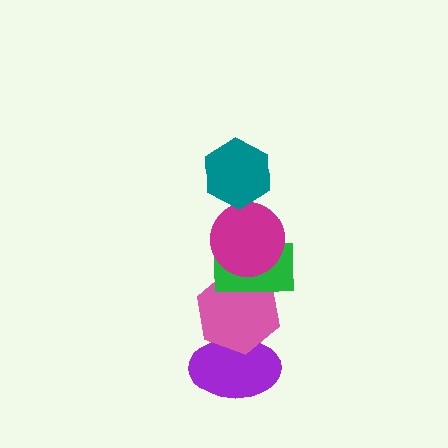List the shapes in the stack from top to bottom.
From top to bottom: the teal hexagon, the magenta circle, the green rectangle, the pink hexagon, the purple ellipse.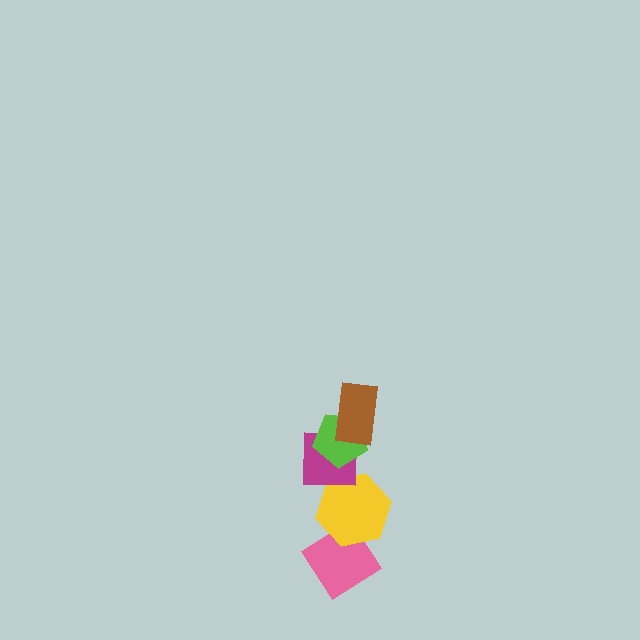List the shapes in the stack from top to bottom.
From top to bottom: the brown rectangle, the lime pentagon, the magenta square, the yellow hexagon, the pink diamond.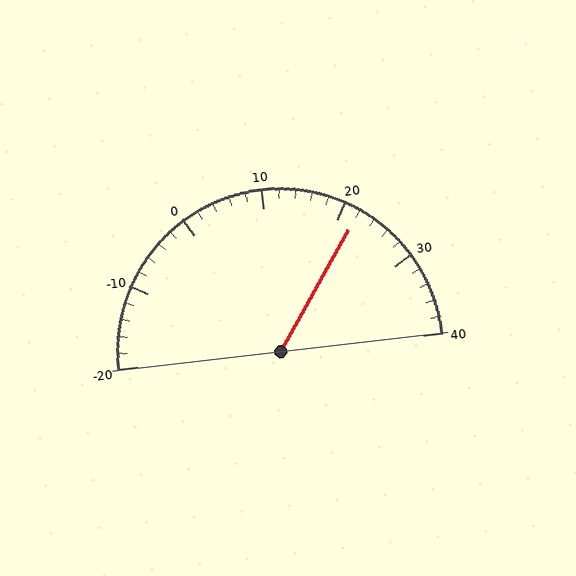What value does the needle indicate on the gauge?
The needle indicates approximately 22.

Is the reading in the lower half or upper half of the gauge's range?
The reading is in the upper half of the range (-20 to 40).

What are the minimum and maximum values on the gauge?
The gauge ranges from -20 to 40.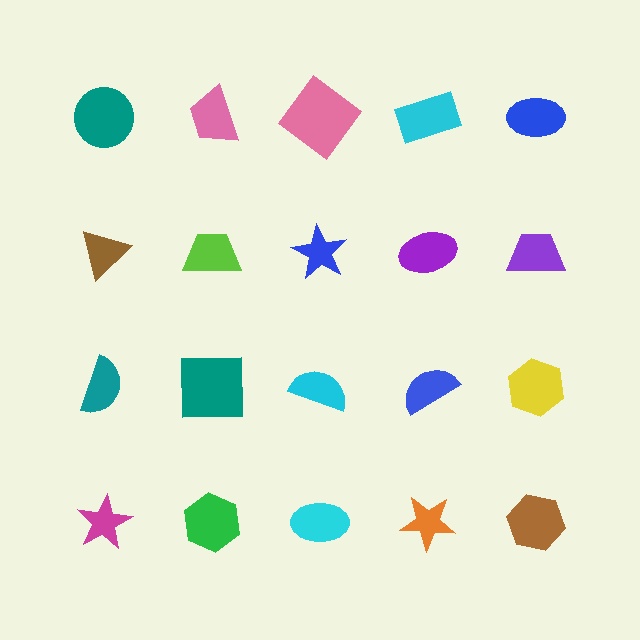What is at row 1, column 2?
A pink trapezoid.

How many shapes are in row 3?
5 shapes.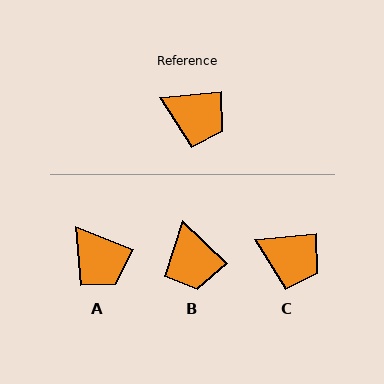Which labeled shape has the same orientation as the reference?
C.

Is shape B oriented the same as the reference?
No, it is off by about 50 degrees.